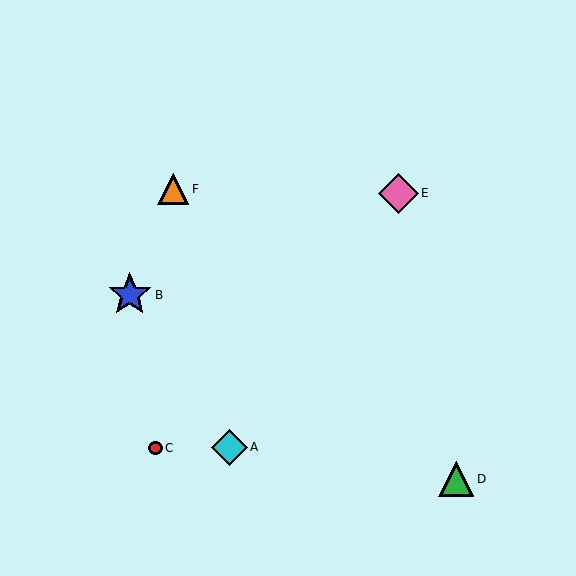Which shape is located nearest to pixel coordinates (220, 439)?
The cyan diamond (labeled A) at (229, 447) is nearest to that location.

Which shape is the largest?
The blue star (labeled B) is the largest.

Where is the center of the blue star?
The center of the blue star is at (130, 295).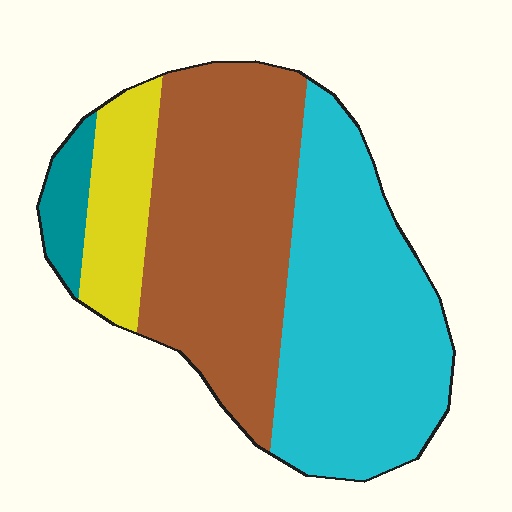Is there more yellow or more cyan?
Cyan.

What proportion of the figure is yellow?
Yellow takes up less than a sixth of the figure.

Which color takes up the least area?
Teal, at roughly 5%.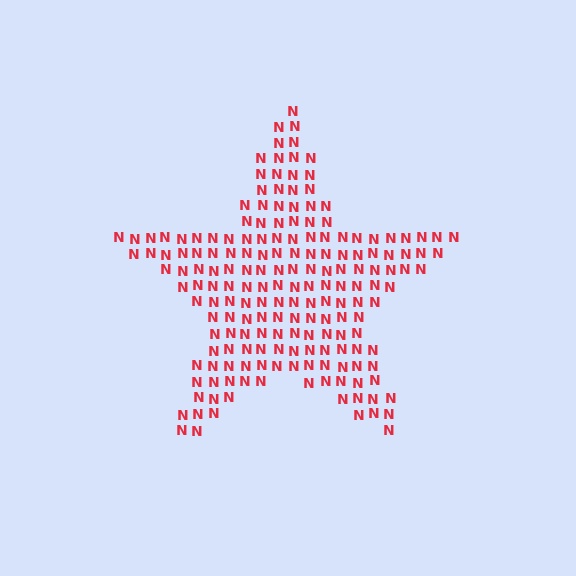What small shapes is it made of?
It is made of small letter N's.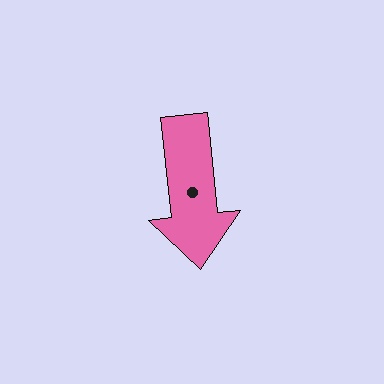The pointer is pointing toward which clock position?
Roughly 6 o'clock.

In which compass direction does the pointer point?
South.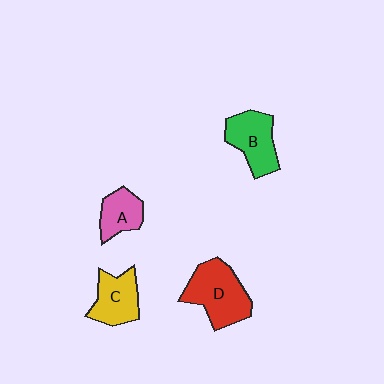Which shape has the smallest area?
Shape A (pink).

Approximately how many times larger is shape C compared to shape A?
Approximately 1.3 times.